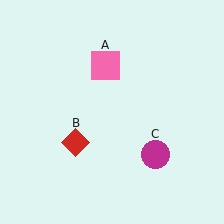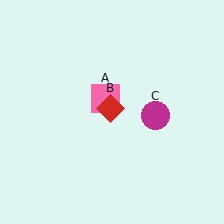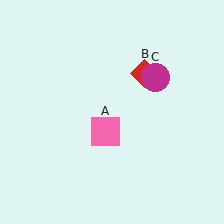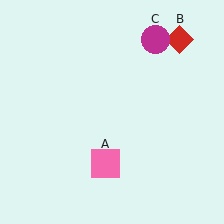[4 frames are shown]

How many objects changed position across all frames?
3 objects changed position: pink square (object A), red diamond (object B), magenta circle (object C).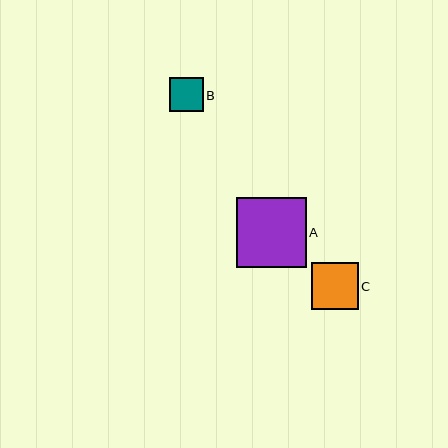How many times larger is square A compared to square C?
Square A is approximately 1.5 times the size of square C.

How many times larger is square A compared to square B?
Square A is approximately 2.1 times the size of square B.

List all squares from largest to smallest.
From largest to smallest: A, C, B.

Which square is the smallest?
Square B is the smallest with a size of approximately 34 pixels.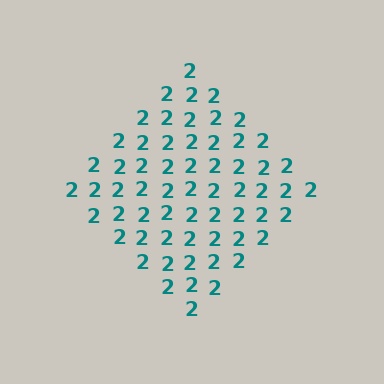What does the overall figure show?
The overall figure shows a diamond.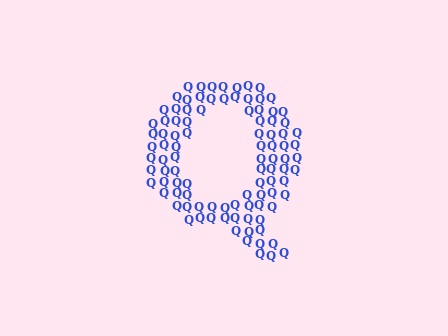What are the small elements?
The small elements are letter Q's.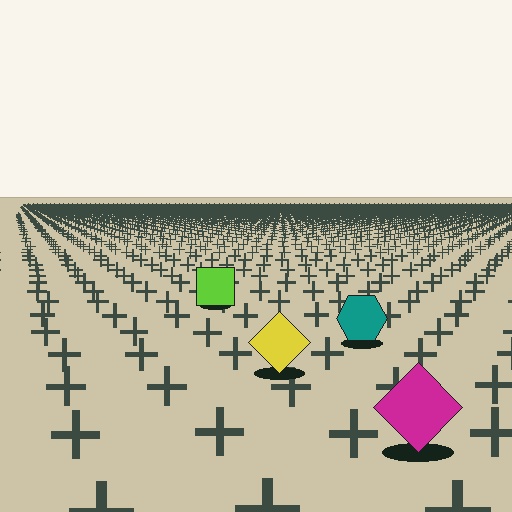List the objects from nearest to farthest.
From nearest to farthest: the magenta diamond, the yellow diamond, the teal hexagon, the lime square.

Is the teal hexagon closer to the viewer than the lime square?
Yes. The teal hexagon is closer — you can tell from the texture gradient: the ground texture is coarser near it.